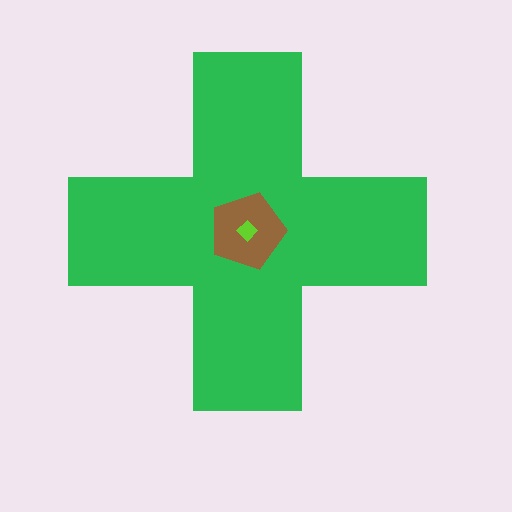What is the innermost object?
The lime diamond.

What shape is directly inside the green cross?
The brown pentagon.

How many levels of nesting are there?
3.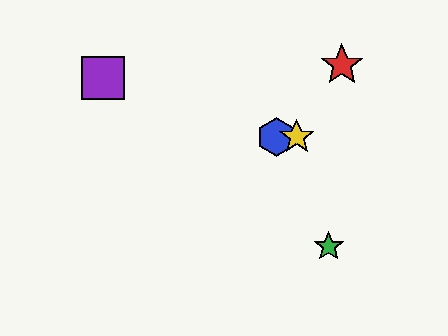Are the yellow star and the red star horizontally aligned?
No, the yellow star is at y≈137 and the red star is at y≈65.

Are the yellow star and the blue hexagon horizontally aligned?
Yes, both are at y≈137.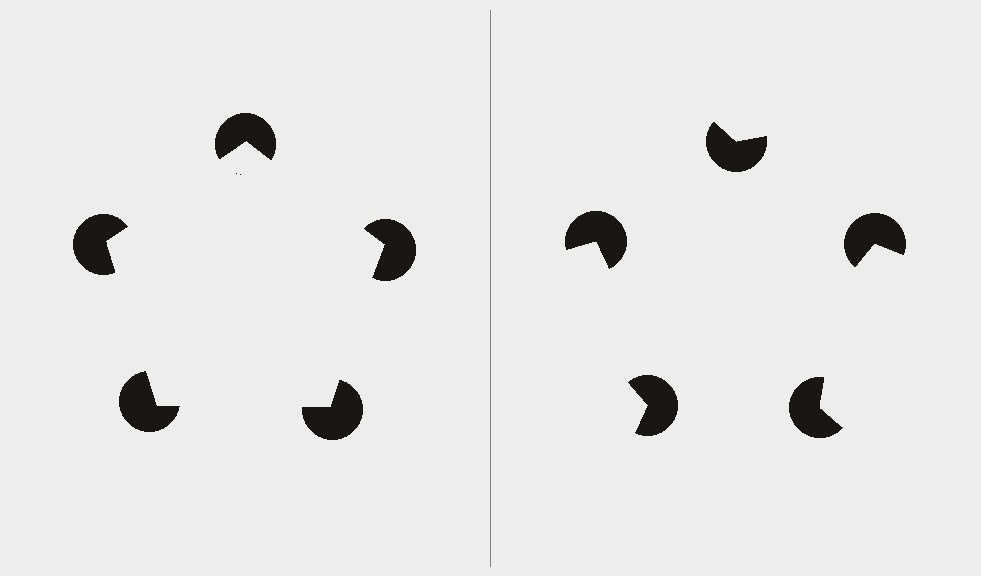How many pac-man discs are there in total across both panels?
10 — 5 on each side.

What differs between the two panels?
The pac-man discs are positioned identically on both sides; only the wedge orientations differ. On the left they align to a pentagon; on the right they are misaligned.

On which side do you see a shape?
An illusory pentagon appears on the left side. On the right side the wedge cuts are rotated, so no coherent shape forms.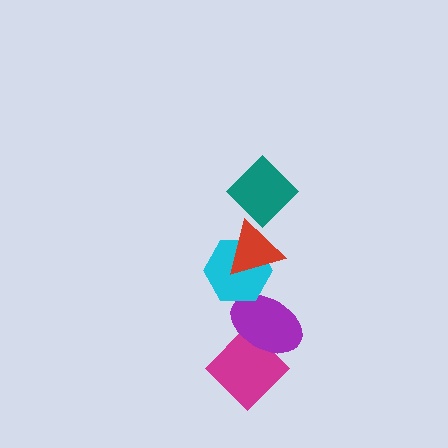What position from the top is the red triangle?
The red triangle is 2nd from the top.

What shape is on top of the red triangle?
The teal diamond is on top of the red triangle.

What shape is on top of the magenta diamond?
The purple ellipse is on top of the magenta diamond.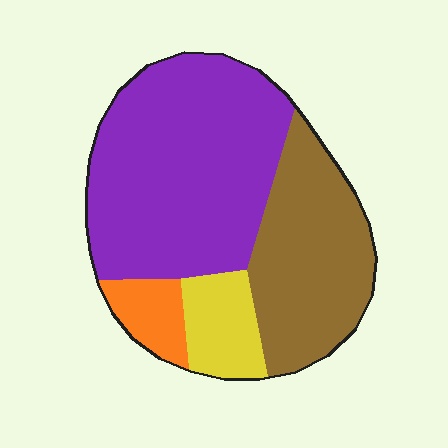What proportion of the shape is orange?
Orange covers roughly 5% of the shape.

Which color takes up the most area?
Purple, at roughly 50%.